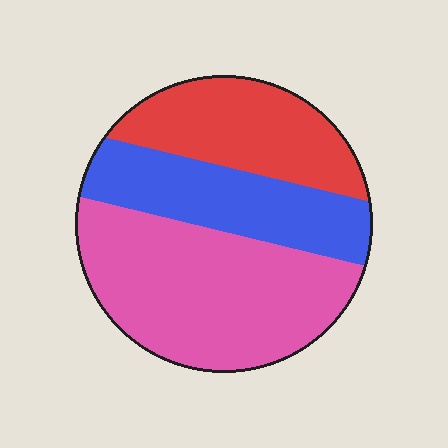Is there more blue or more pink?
Pink.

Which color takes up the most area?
Pink, at roughly 45%.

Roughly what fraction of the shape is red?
Red covers 27% of the shape.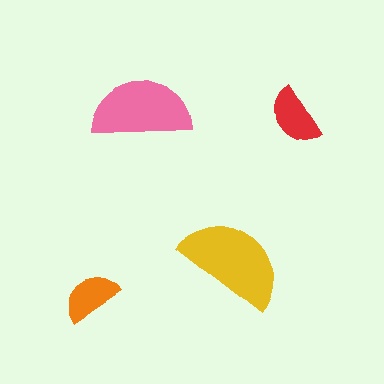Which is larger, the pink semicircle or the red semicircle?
The pink one.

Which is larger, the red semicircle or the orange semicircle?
The red one.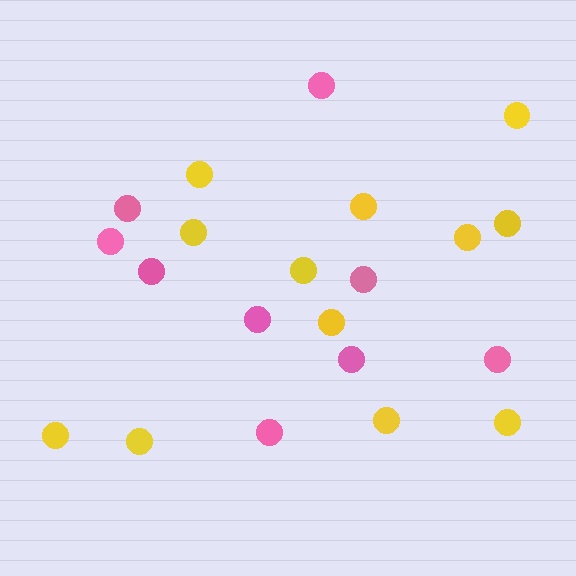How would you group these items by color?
There are 2 groups: one group of pink circles (9) and one group of yellow circles (12).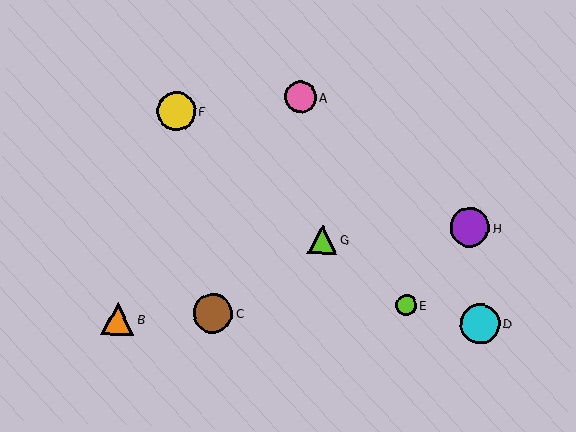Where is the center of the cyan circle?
The center of the cyan circle is at (480, 324).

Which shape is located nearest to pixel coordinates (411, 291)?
The lime circle (labeled E) at (406, 305) is nearest to that location.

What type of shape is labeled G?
Shape G is a lime triangle.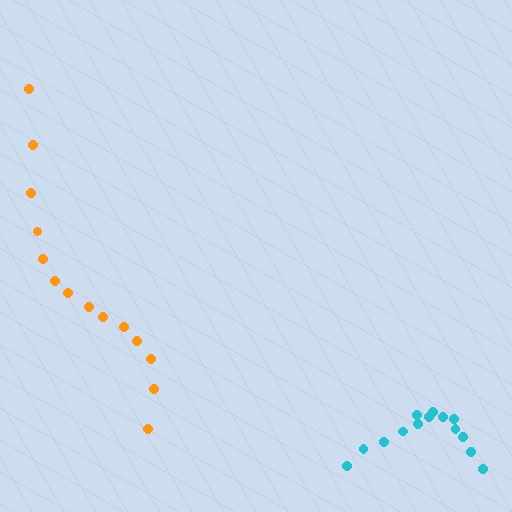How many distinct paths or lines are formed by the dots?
There are 2 distinct paths.